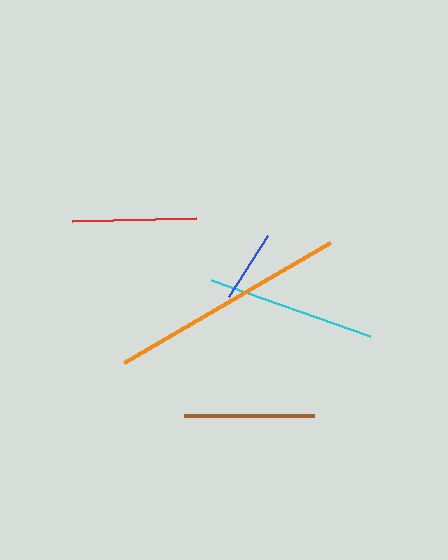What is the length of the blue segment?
The blue segment is approximately 72 pixels long.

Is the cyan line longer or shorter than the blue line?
The cyan line is longer than the blue line.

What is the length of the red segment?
The red segment is approximately 124 pixels long.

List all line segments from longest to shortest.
From longest to shortest: orange, cyan, brown, red, blue.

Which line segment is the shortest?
The blue line is the shortest at approximately 72 pixels.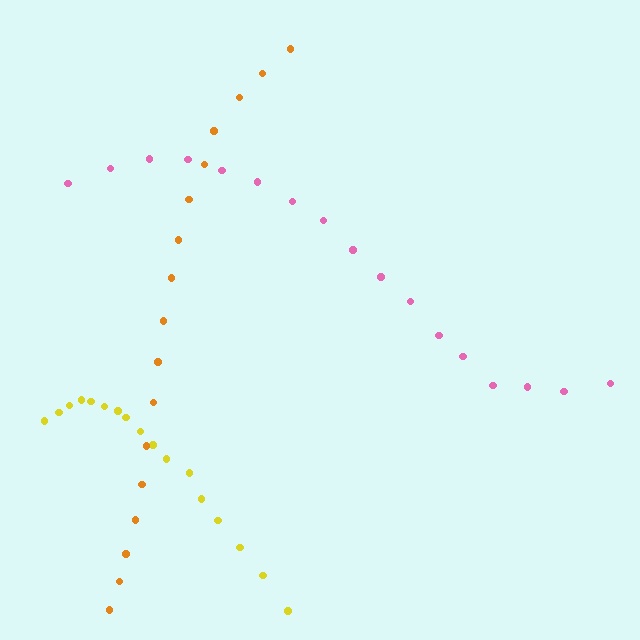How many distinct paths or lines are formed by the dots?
There are 3 distinct paths.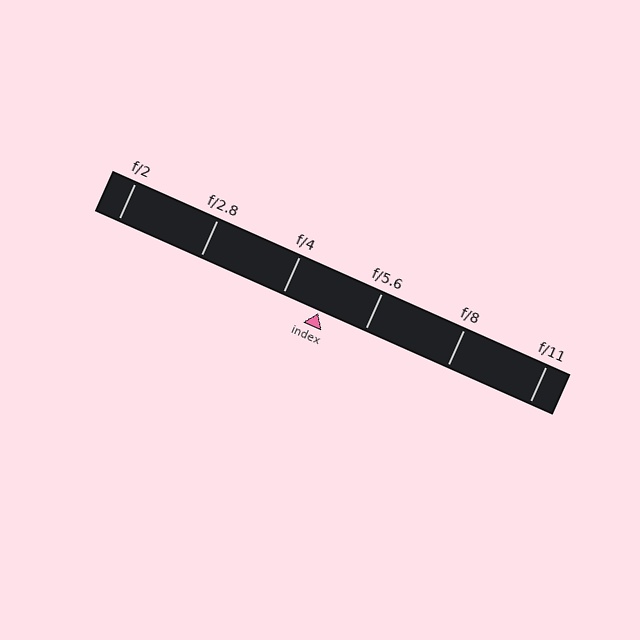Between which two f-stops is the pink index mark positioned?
The index mark is between f/4 and f/5.6.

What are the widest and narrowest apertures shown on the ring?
The widest aperture shown is f/2 and the narrowest is f/11.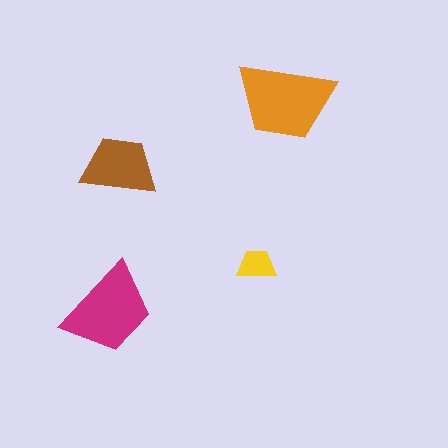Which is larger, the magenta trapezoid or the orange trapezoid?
The orange one.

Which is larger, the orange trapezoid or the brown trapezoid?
The orange one.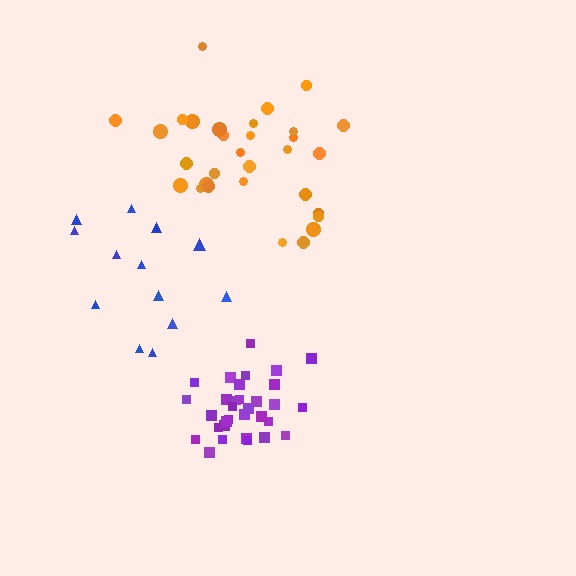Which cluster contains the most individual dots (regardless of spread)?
Purple (32).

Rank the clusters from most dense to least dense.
purple, orange, blue.